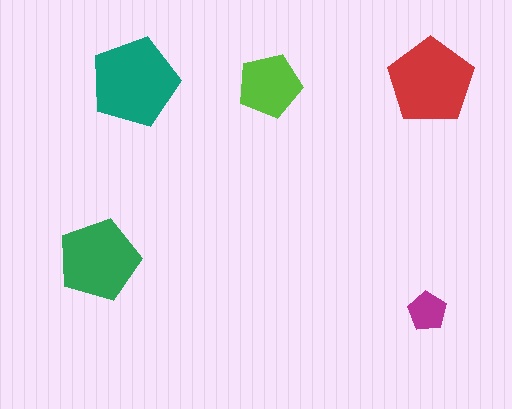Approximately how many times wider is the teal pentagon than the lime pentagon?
About 1.5 times wider.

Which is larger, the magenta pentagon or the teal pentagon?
The teal one.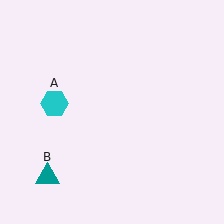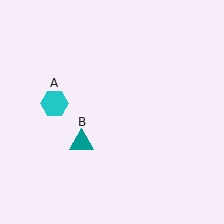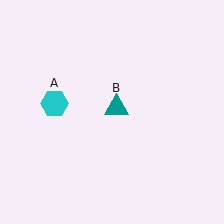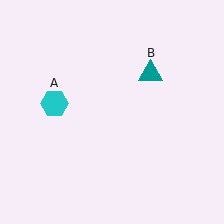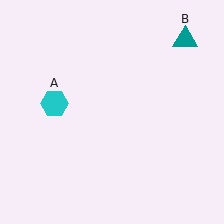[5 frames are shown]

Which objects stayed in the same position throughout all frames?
Cyan hexagon (object A) remained stationary.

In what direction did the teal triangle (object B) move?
The teal triangle (object B) moved up and to the right.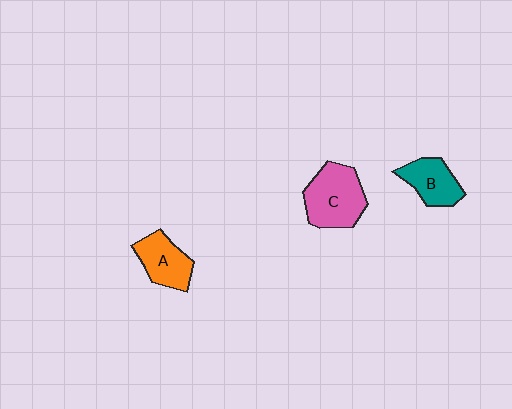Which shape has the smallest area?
Shape B (teal).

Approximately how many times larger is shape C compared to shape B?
Approximately 1.5 times.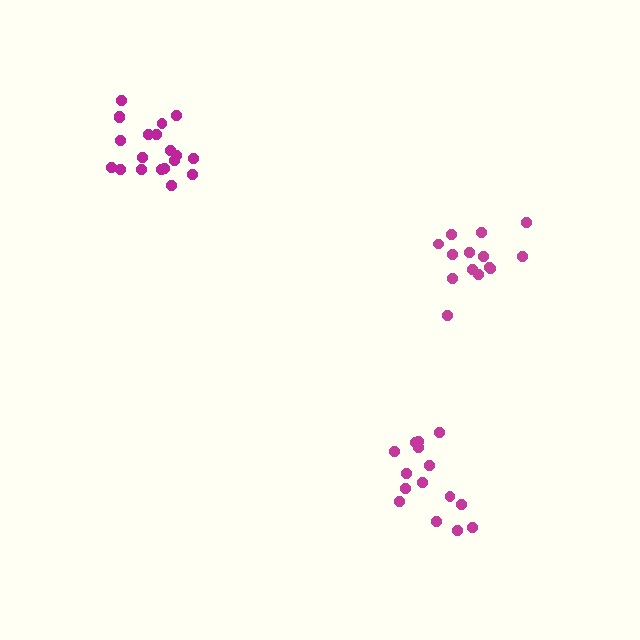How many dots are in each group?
Group 1: 15 dots, Group 2: 20 dots, Group 3: 14 dots (49 total).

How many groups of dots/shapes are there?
There are 3 groups.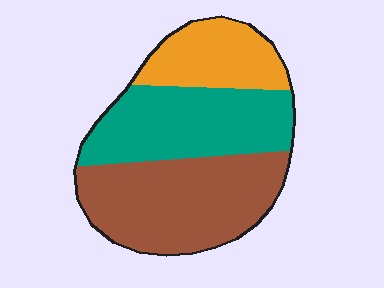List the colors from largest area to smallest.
From largest to smallest: brown, teal, orange.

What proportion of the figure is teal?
Teal covers around 35% of the figure.